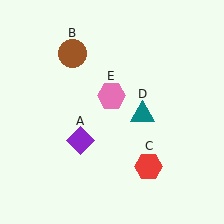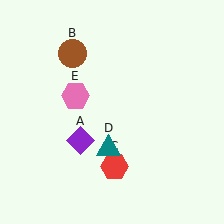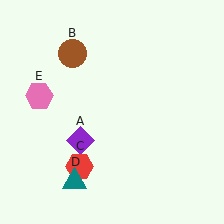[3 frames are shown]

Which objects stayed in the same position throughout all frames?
Purple diamond (object A) and brown circle (object B) remained stationary.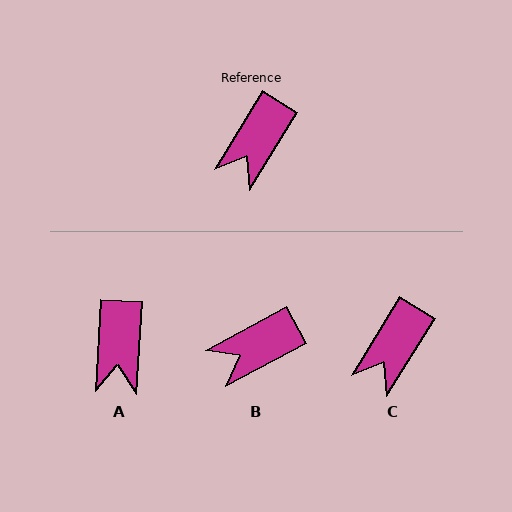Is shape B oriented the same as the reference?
No, it is off by about 30 degrees.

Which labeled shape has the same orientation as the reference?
C.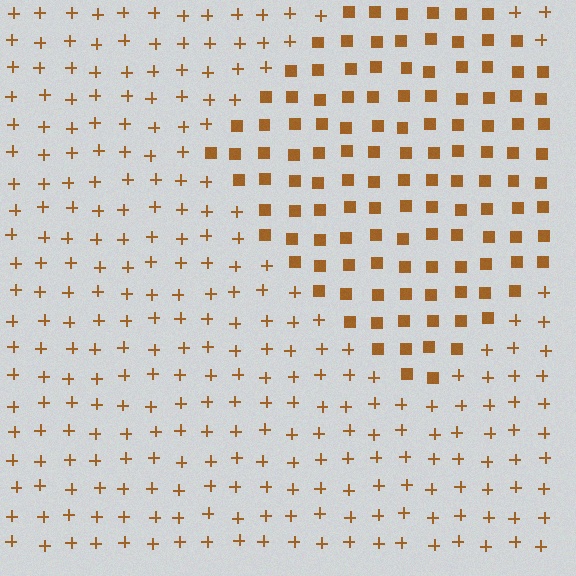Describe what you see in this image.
The image is filled with small brown elements arranged in a uniform grid. A diamond-shaped region contains squares, while the surrounding area contains plus signs. The boundary is defined purely by the change in element shape.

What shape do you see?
I see a diamond.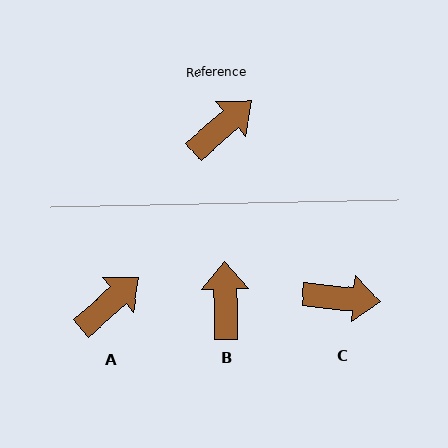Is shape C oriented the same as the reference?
No, it is off by about 47 degrees.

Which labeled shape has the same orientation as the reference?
A.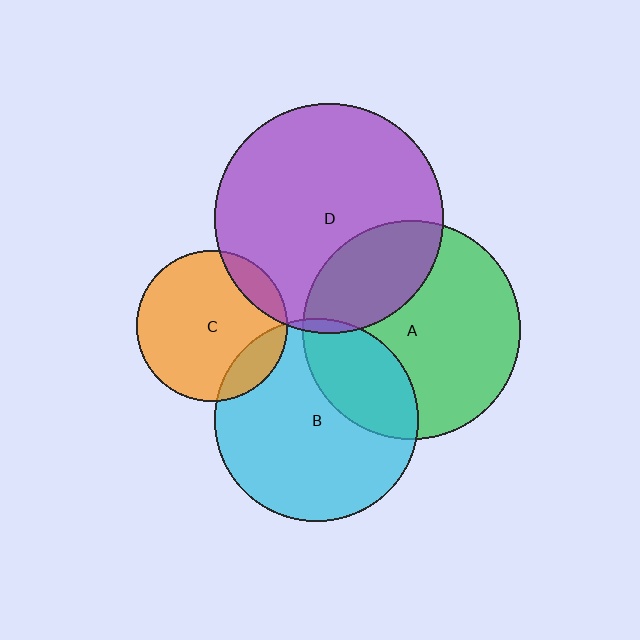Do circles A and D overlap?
Yes.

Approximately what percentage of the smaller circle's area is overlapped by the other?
Approximately 30%.